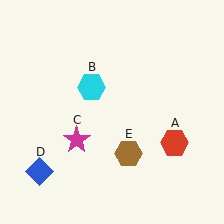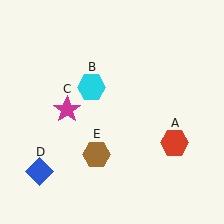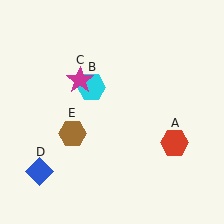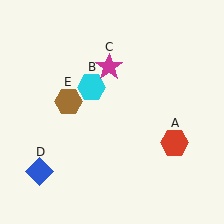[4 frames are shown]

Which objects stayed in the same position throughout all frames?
Red hexagon (object A) and cyan hexagon (object B) and blue diamond (object D) remained stationary.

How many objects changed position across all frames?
2 objects changed position: magenta star (object C), brown hexagon (object E).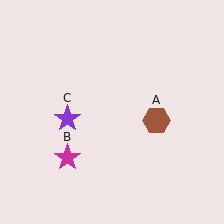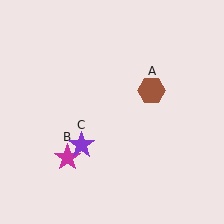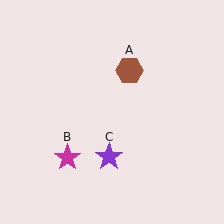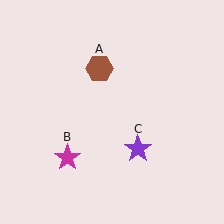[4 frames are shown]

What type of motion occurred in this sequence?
The brown hexagon (object A), purple star (object C) rotated counterclockwise around the center of the scene.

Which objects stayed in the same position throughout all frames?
Magenta star (object B) remained stationary.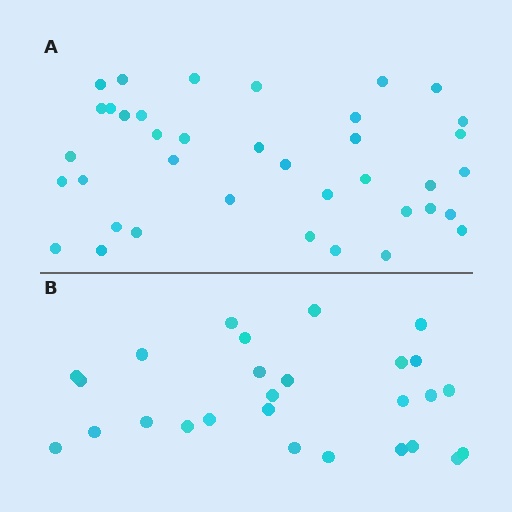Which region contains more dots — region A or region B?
Region A (the top region) has more dots.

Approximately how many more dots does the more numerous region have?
Region A has roughly 12 or so more dots than region B.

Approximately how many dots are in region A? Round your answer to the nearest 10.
About 40 dots. (The exact count is 38, which rounds to 40.)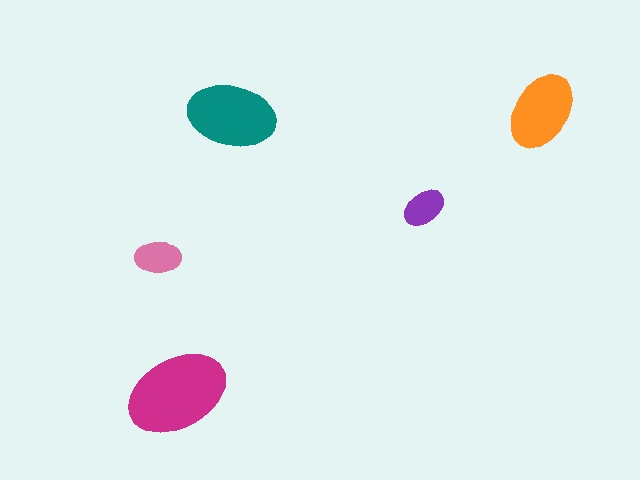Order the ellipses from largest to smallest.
the magenta one, the teal one, the orange one, the pink one, the purple one.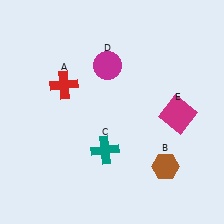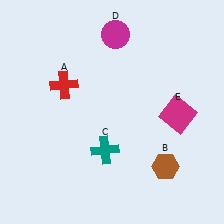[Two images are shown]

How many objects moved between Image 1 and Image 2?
1 object moved between the two images.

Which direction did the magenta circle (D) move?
The magenta circle (D) moved up.